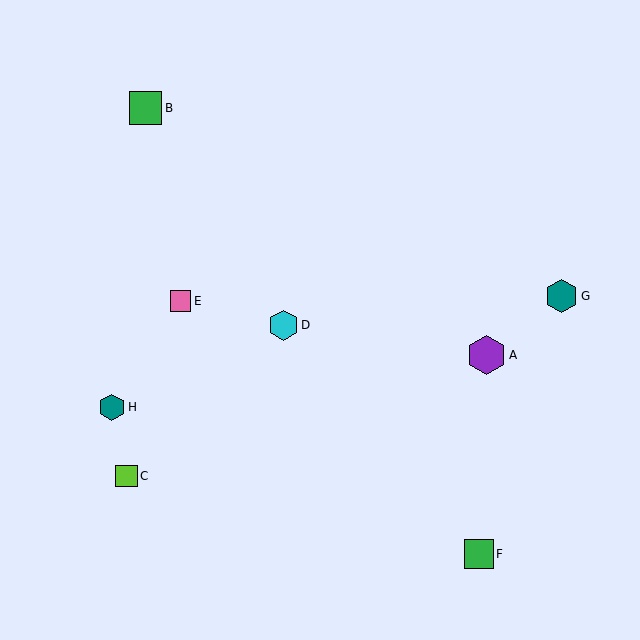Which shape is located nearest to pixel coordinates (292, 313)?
The cyan hexagon (labeled D) at (283, 325) is nearest to that location.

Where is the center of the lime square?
The center of the lime square is at (126, 476).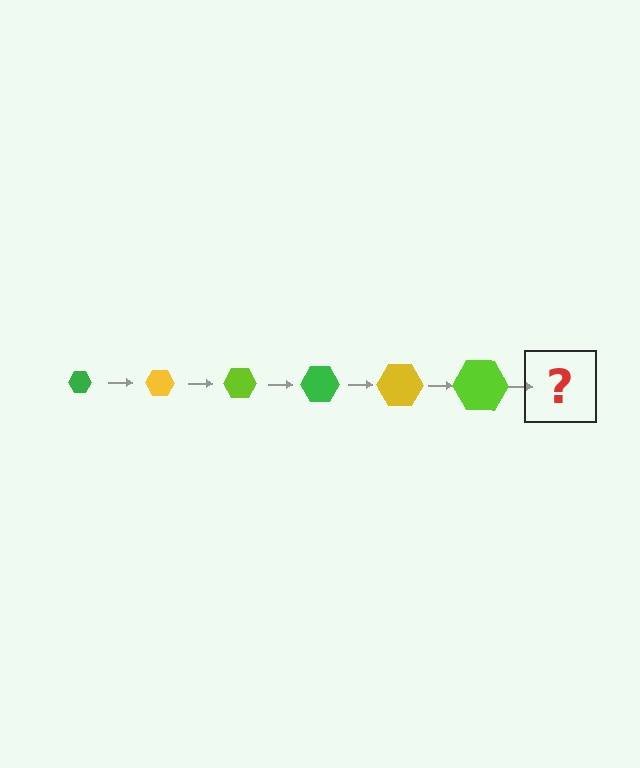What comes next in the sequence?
The next element should be a green hexagon, larger than the previous one.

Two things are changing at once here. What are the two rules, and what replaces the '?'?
The two rules are that the hexagon grows larger each step and the color cycles through green, yellow, and lime. The '?' should be a green hexagon, larger than the previous one.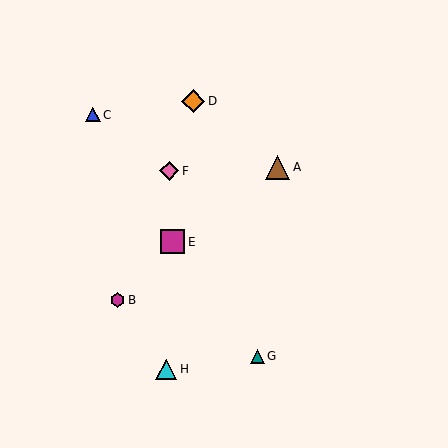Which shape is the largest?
The magenta square (labeled E) is the largest.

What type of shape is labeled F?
Shape F is a pink diamond.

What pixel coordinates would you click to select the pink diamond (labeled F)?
Click at (169, 171) to select the pink diamond F.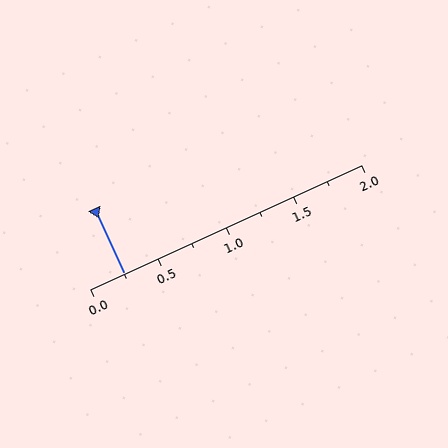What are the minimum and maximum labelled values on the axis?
The axis runs from 0.0 to 2.0.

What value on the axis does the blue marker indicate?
The marker indicates approximately 0.25.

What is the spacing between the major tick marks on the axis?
The major ticks are spaced 0.5 apart.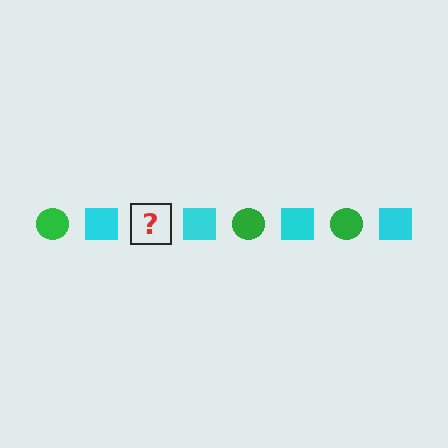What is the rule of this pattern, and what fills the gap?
The rule is that the pattern alternates between green circle and cyan square. The gap should be filled with a green circle.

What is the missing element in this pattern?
The missing element is a green circle.